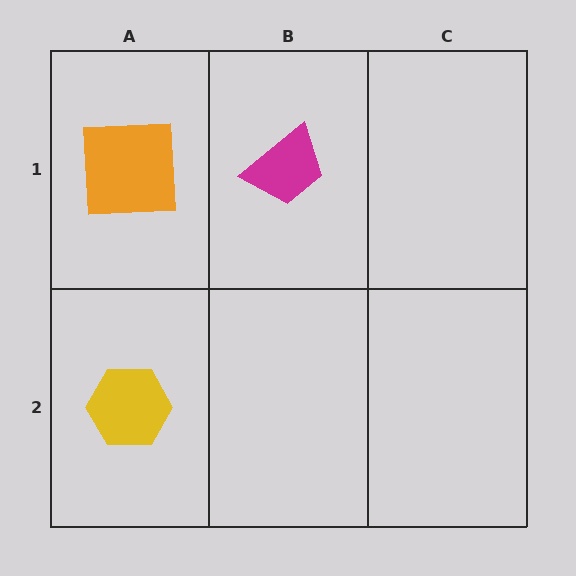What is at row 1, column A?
An orange square.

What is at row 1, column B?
A magenta trapezoid.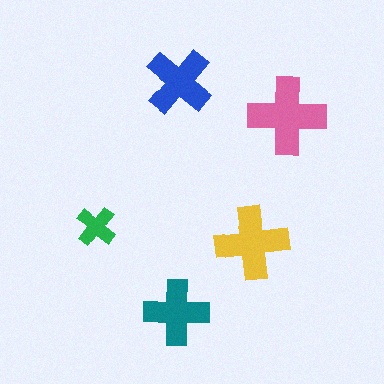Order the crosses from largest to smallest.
the pink one, the yellow one, the blue one, the teal one, the green one.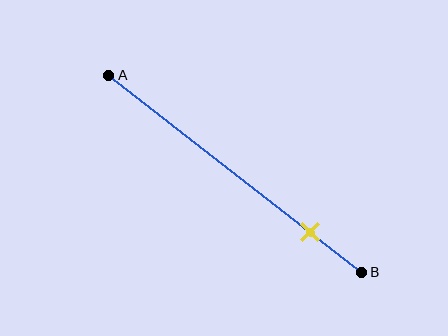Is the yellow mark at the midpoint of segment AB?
No, the mark is at about 80% from A, not at the 50% midpoint.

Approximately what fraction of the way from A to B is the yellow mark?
The yellow mark is approximately 80% of the way from A to B.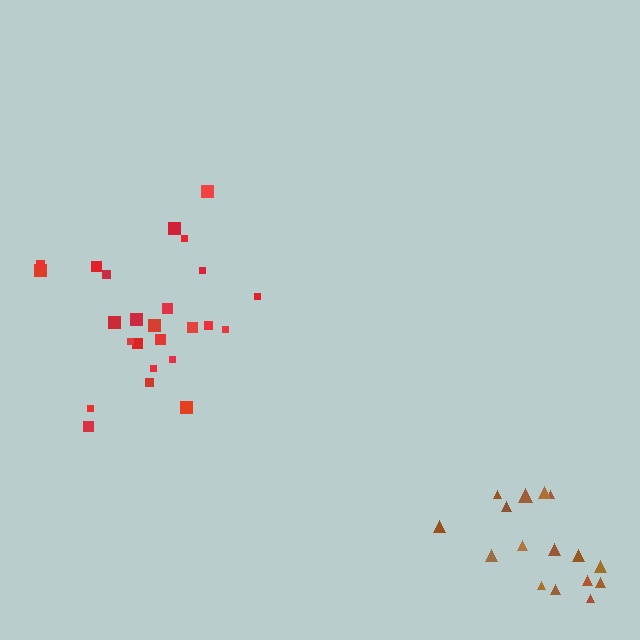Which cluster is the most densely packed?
Brown.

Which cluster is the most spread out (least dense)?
Red.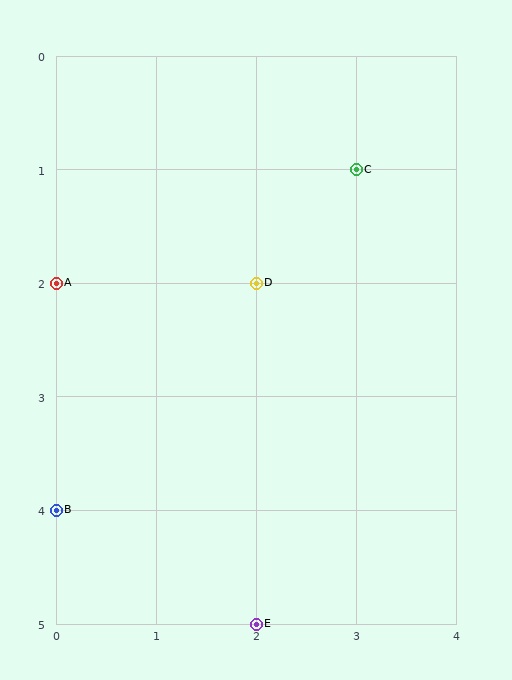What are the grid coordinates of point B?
Point B is at grid coordinates (0, 4).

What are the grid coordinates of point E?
Point E is at grid coordinates (2, 5).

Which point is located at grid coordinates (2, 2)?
Point D is at (2, 2).